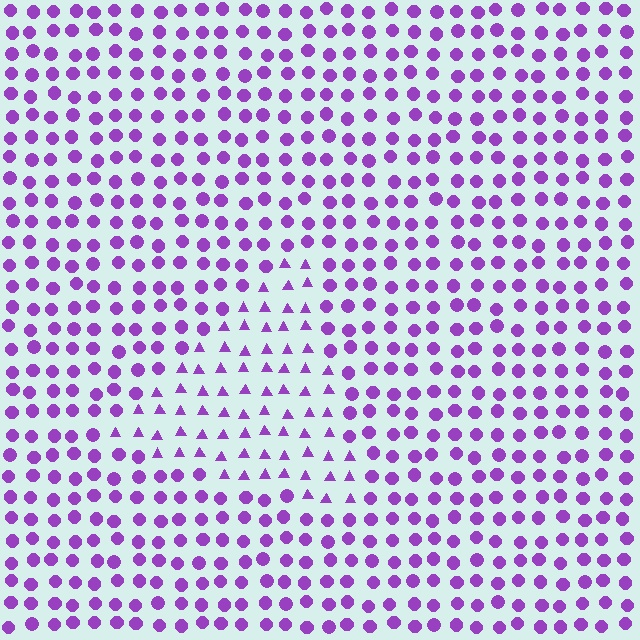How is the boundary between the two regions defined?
The boundary is defined by a change in element shape: triangles inside vs. circles outside. All elements share the same color and spacing.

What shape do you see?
I see a triangle.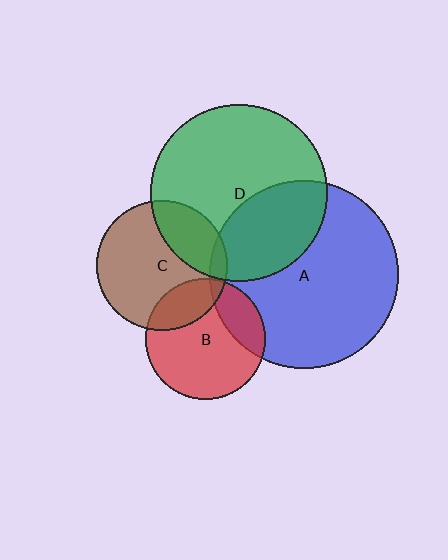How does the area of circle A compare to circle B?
Approximately 2.4 times.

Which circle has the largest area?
Circle A (blue).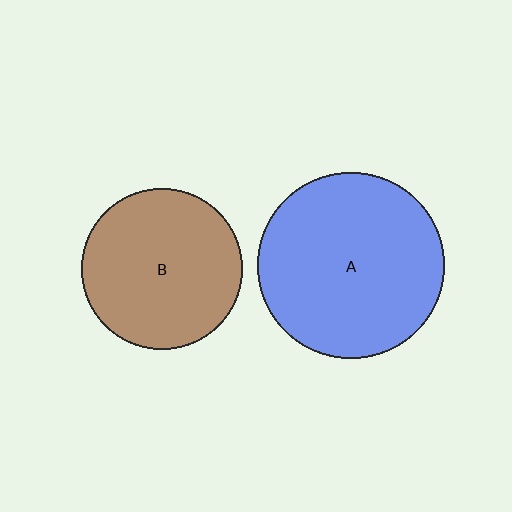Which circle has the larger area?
Circle A (blue).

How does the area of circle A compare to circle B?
Approximately 1.3 times.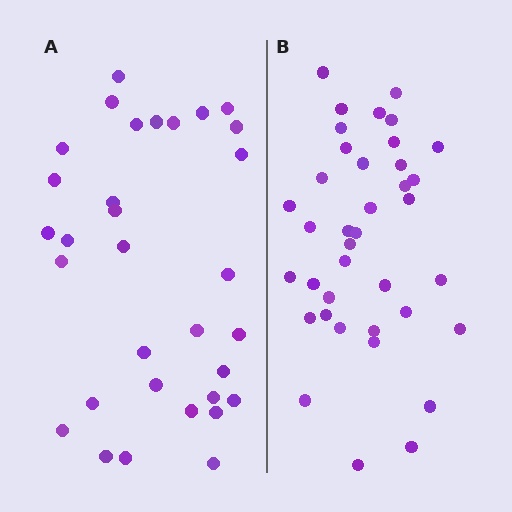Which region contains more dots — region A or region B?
Region B (the right region) has more dots.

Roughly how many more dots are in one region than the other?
Region B has about 6 more dots than region A.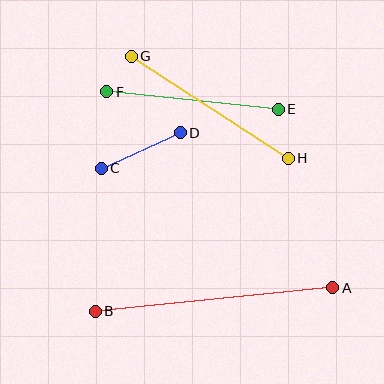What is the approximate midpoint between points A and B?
The midpoint is at approximately (214, 299) pixels.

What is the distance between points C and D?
The distance is approximately 86 pixels.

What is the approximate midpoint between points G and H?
The midpoint is at approximately (210, 107) pixels.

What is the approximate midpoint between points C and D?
The midpoint is at approximately (141, 151) pixels.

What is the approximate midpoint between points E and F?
The midpoint is at approximately (192, 101) pixels.